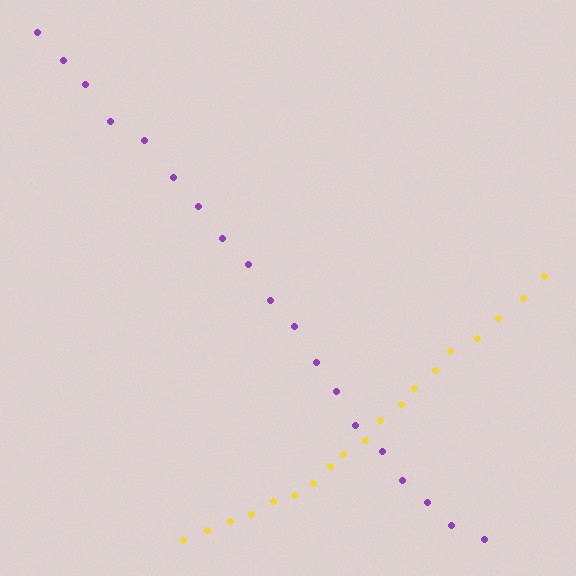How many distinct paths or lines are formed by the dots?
There are 2 distinct paths.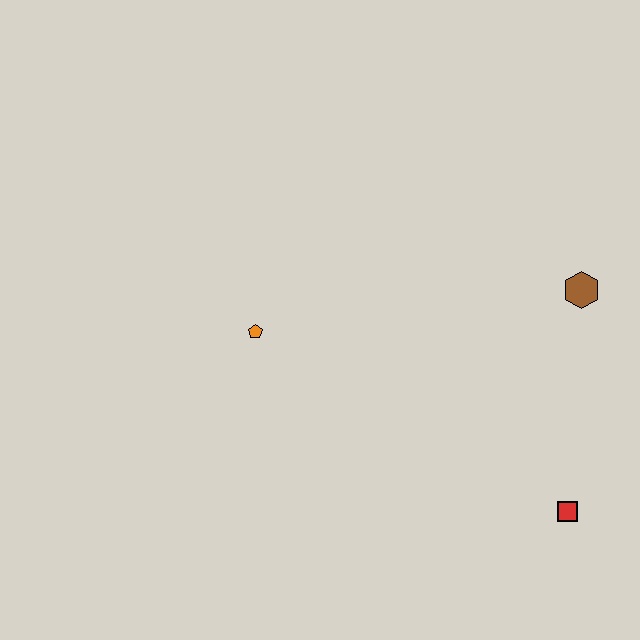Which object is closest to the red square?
The brown hexagon is closest to the red square.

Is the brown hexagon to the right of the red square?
Yes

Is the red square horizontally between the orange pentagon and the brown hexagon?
Yes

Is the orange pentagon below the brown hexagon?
Yes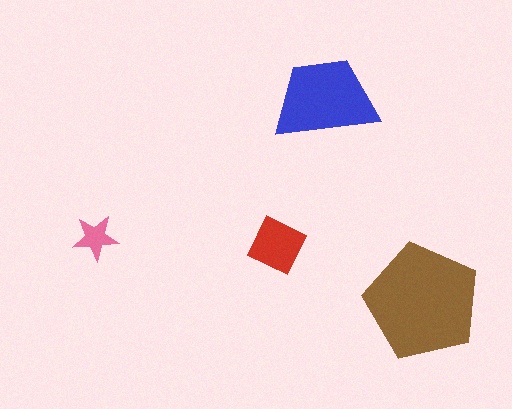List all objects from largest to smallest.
The brown pentagon, the blue trapezoid, the red diamond, the pink star.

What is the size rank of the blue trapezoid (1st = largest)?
2nd.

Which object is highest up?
The blue trapezoid is topmost.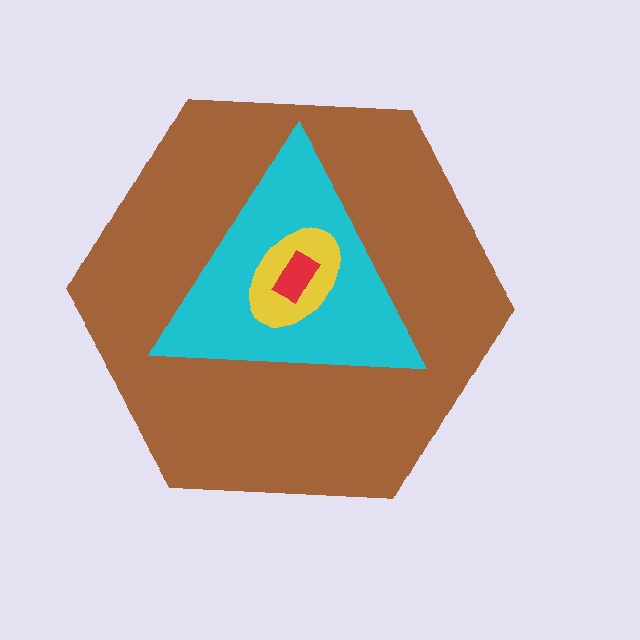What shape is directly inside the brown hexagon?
The cyan triangle.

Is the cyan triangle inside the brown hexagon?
Yes.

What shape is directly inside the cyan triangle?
The yellow ellipse.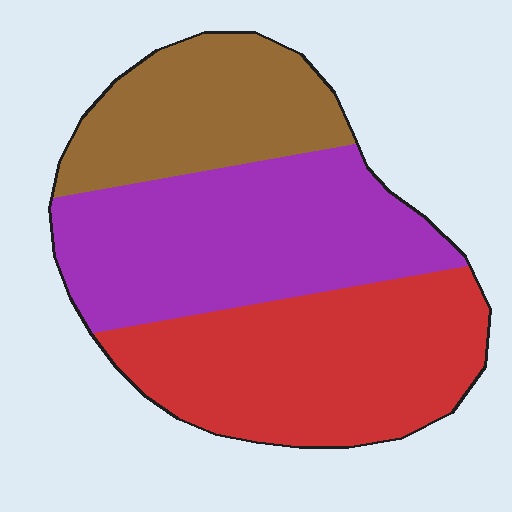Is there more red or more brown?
Red.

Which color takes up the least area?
Brown, at roughly 25%.